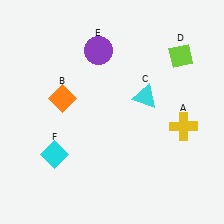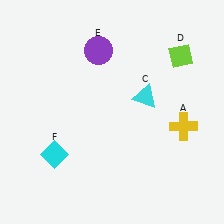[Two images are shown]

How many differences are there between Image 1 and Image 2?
There is 1 difference between the two images.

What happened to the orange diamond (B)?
The orange diamond (B) was removed in Image 2. It was in the top-left area of Image 1.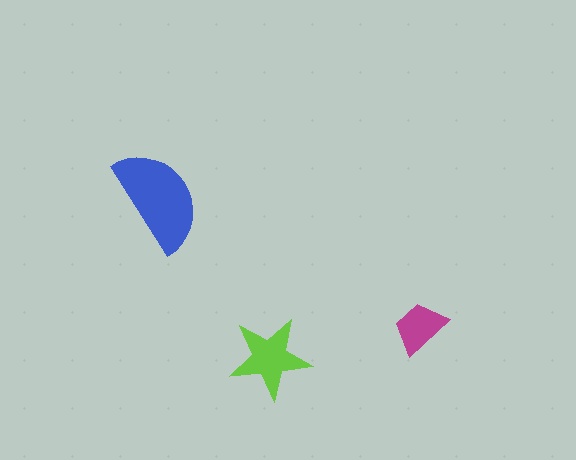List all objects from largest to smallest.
The blue semicircle, the lime star, the magenta trapezoid.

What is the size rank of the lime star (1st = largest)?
2nd.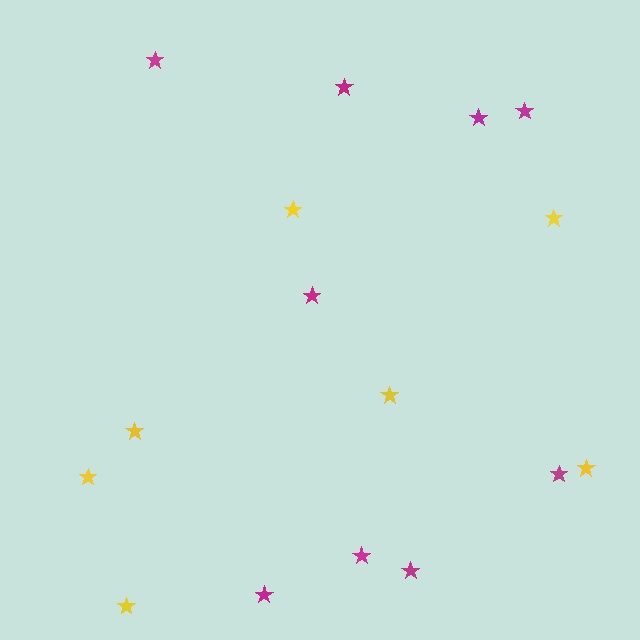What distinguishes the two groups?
There are 2 groups: one group of magenta stars (9) and one group of yellow stars (7).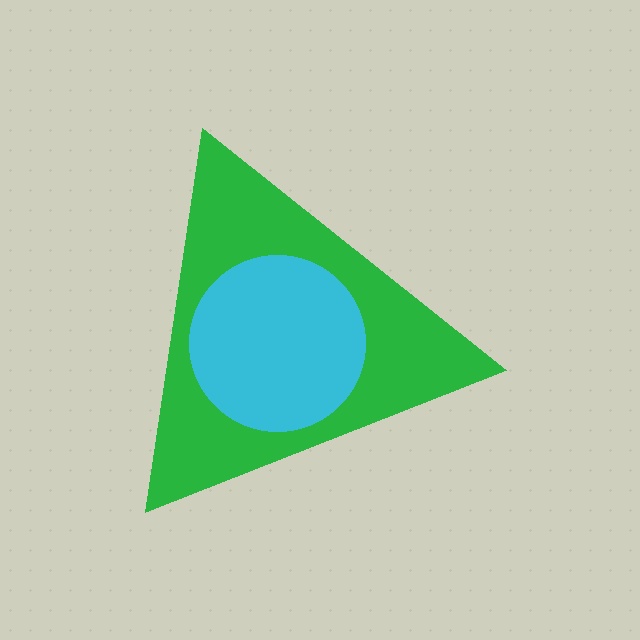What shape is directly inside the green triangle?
The cyan circle.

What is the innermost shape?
The cyan circle.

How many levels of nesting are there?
2.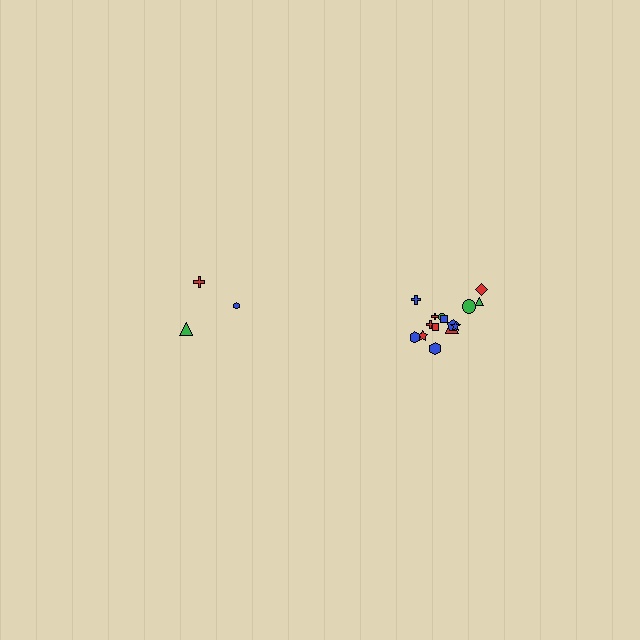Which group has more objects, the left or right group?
The right group.